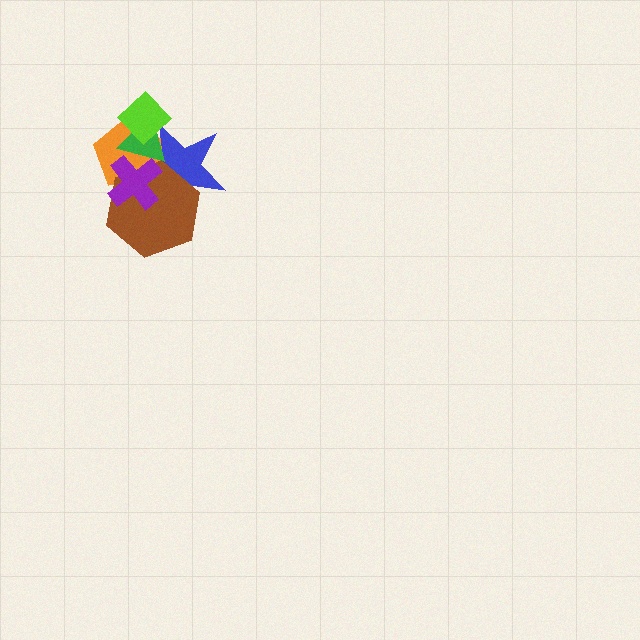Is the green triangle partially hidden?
Yes, it is partially covered by another shape.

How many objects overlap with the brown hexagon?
4 objects overlap with the brown hexagon.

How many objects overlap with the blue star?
5 objects overlap with the blue star.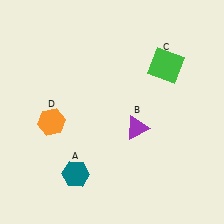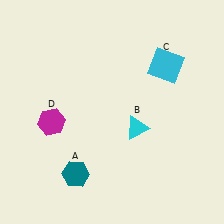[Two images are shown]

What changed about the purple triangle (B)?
In Image 1, B is purple. In Image 2, it changed to cyan.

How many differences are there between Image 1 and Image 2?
There are 3 differences between the two images.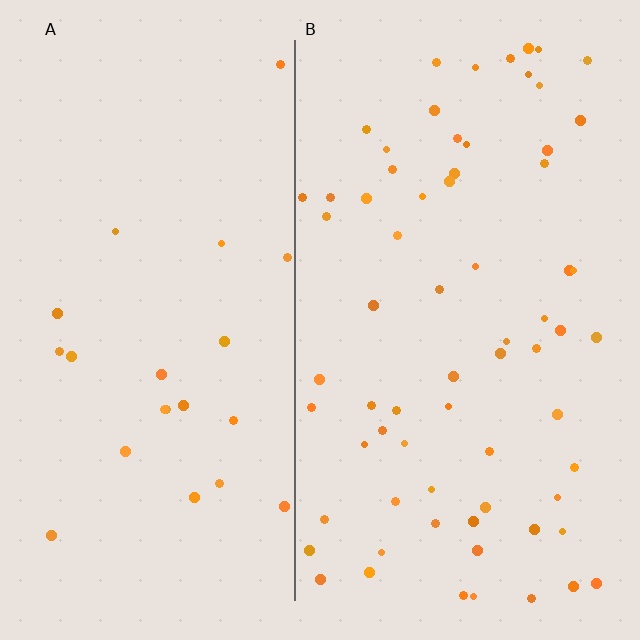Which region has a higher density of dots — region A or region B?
B (the right).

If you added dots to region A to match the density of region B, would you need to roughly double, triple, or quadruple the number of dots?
Approximately triple.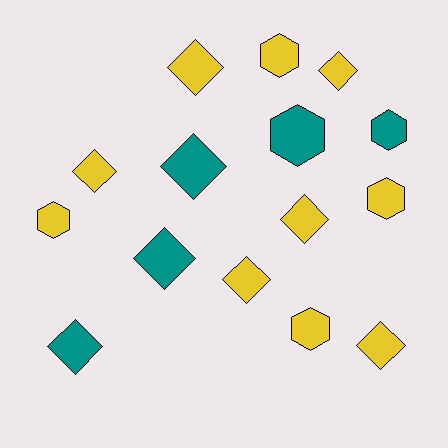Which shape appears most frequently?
Diamond, with 9 objects.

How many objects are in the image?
There are 15 objects.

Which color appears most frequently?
Yellow, with 10 objects.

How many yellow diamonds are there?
There are 6 yellow diamonds.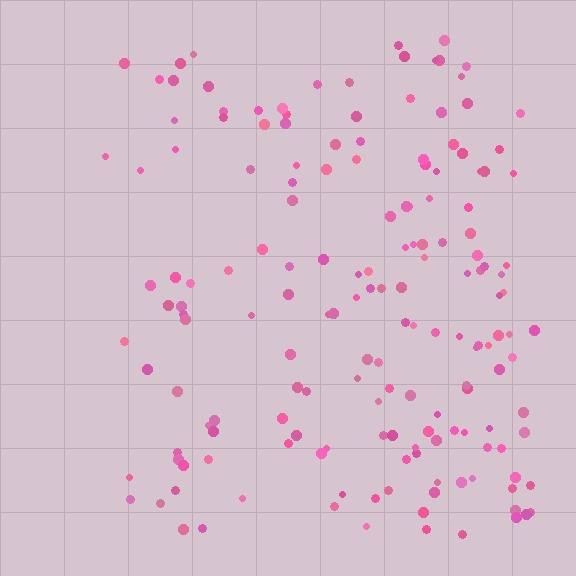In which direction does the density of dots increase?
From left to right, with the right side densest.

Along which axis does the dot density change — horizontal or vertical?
Horizontal.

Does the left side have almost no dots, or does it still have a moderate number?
Still a moderate number, just noticeably fewer than the right.